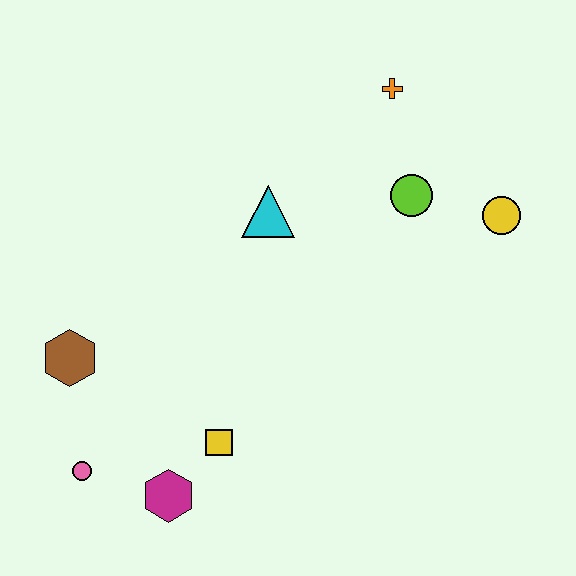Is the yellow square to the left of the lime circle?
Yes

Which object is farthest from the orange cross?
The pink circle is farthest from the orange cross.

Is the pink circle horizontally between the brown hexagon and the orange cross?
Yes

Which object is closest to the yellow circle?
The lime circle is closest to the yellow circle.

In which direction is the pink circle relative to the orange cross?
The pink circle is below the orange cross.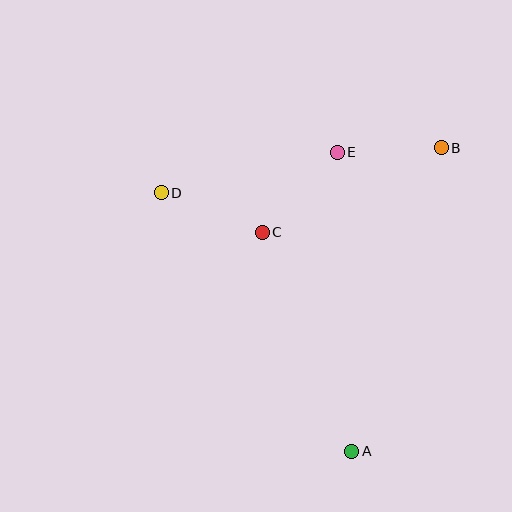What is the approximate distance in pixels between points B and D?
The distance between B and D is approximately 284 pixels.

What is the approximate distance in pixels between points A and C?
The distance between A and C is approximately 237 pixels.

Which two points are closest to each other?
Points B and E are closest to each other.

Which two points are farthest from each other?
Points A and D are farthest from each other.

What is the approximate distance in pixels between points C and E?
The distance between C and E is approximately 109 pixels.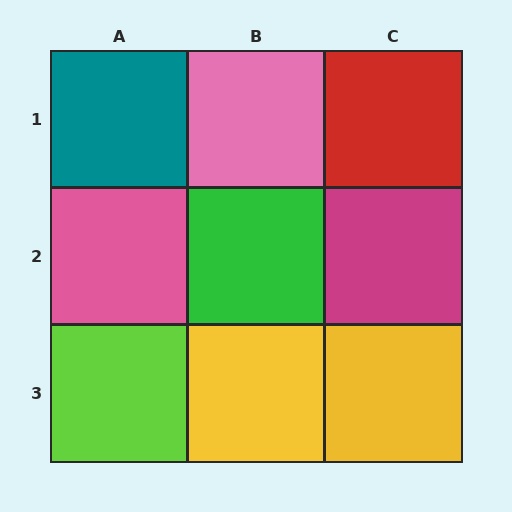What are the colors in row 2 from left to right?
Pink, green, magenta.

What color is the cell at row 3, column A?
Lime.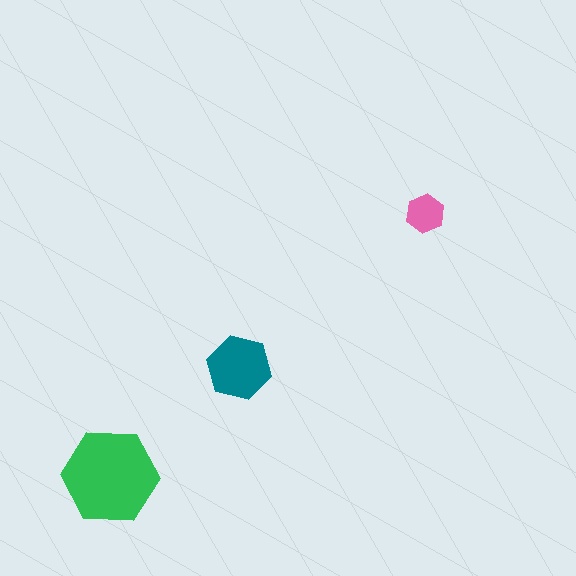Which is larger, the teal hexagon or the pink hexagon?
The teal one.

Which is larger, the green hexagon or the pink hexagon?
The green one.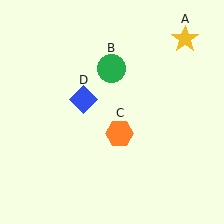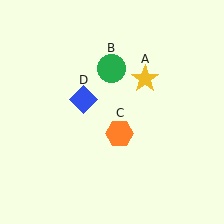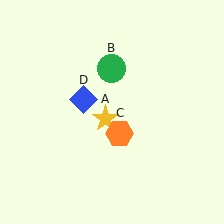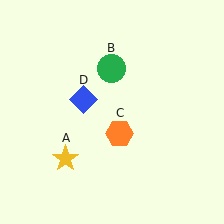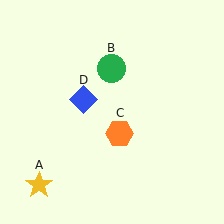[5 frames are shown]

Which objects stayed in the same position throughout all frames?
Green circle (object B) and orange hexagon (object C) and blue diamond (object D) remained stationary.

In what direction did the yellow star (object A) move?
The yellow star (object A) moved down and to the left.